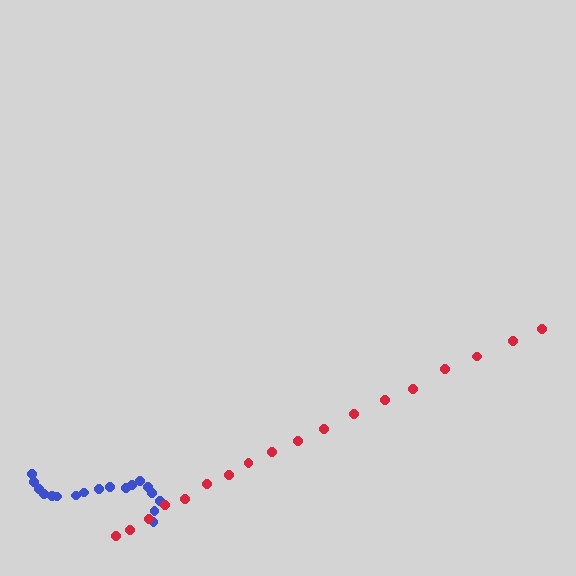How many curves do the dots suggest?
There are 2 distinct paths.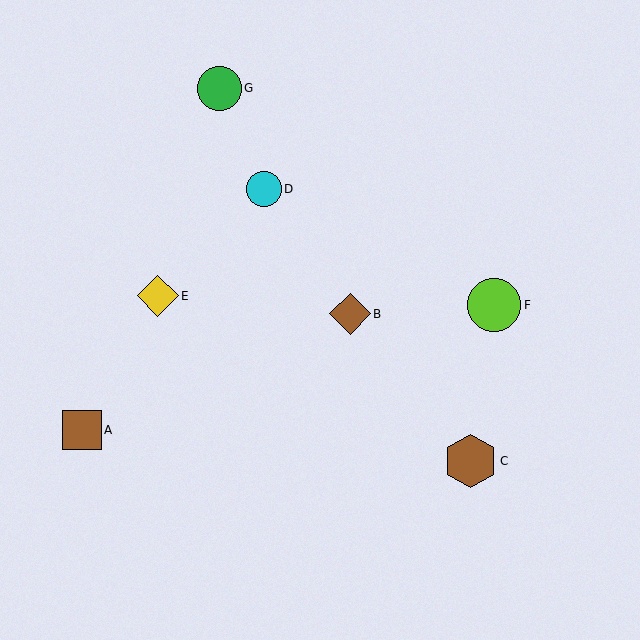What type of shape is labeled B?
Shape B is a brown diamond.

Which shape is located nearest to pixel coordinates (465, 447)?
The brown hexagon (labeled C) at (471, 461) is nearest to that location.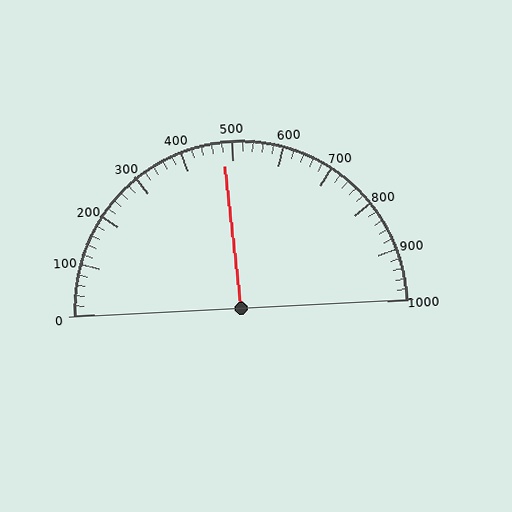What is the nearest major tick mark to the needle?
The nearest major tick mark is 500.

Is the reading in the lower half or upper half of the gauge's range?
The reading is in the lower half of the range (0 to 1000).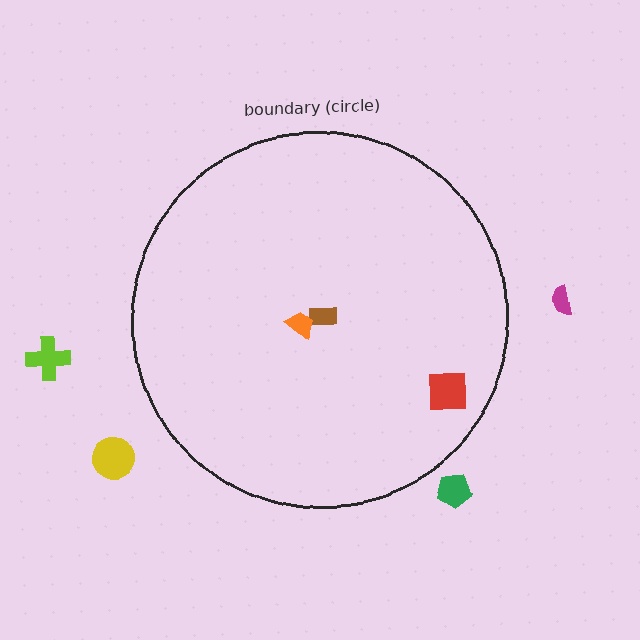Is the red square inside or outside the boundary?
Inside.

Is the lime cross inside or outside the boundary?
Outside.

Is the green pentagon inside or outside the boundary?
Outside.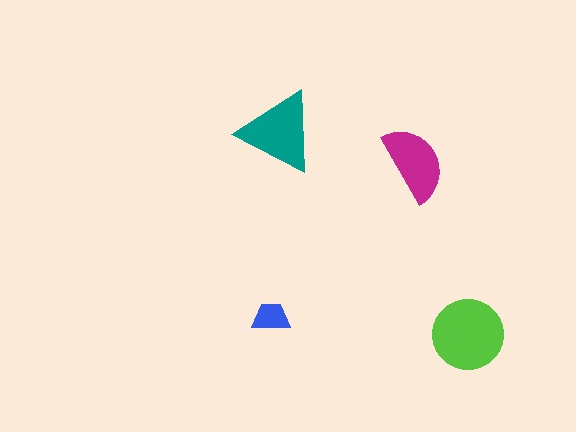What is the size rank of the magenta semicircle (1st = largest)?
3rd.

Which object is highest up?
The teal triangle is topmost.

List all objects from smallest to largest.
The blue trapezoid, the magenta semicircle, the teal triangle, the lime circle.